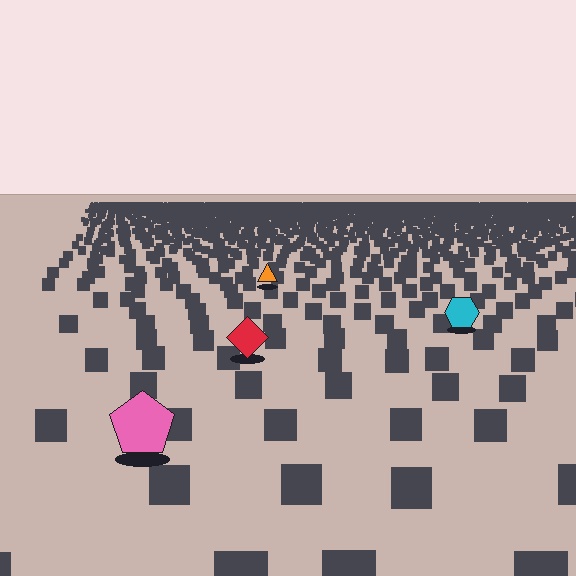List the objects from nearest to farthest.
From nearest to farthest: the pink pentagon, the red diamond, the cyan hexagon, the orange triangle.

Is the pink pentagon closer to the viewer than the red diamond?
Yes. The pink pentagon is closer — you can tell from the texture gradient: the ground texture is coarser near it.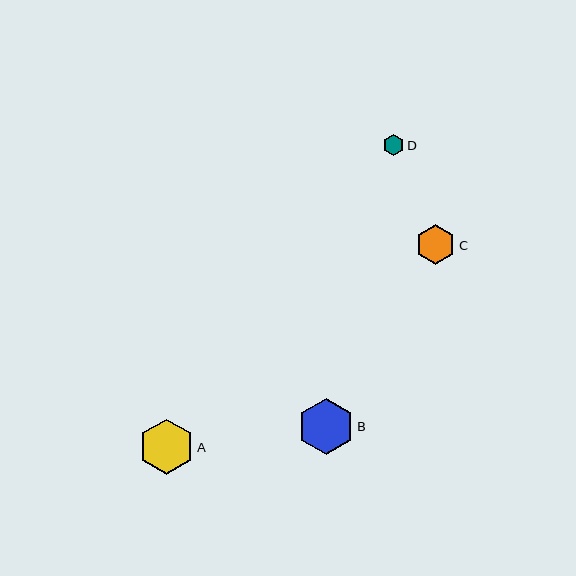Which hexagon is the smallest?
Hexagon D is the smallest with a size of approximately 21 pixels.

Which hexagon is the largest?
Hexagon B is the largest with a size of approximately 56 pixels.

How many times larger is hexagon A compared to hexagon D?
Hexagon A is approximately 2.6 times the size of hexagon D.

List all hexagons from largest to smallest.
From largest to smallest: B, A, C, D.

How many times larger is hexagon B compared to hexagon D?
Hexagon B is approximately 2.7 times the size of hexagon D.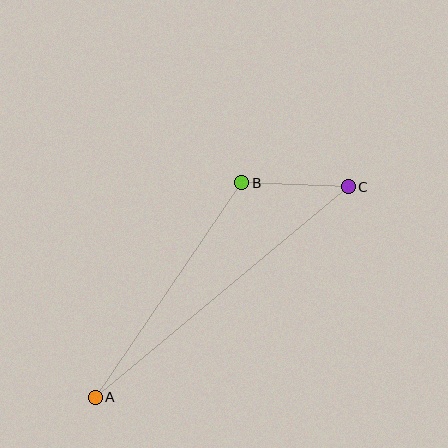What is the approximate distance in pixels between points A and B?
The distance between A and B is approximately 259 pixels.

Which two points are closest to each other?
Points B and C are closest to each other.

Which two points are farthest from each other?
Points A and C are farthest from each other.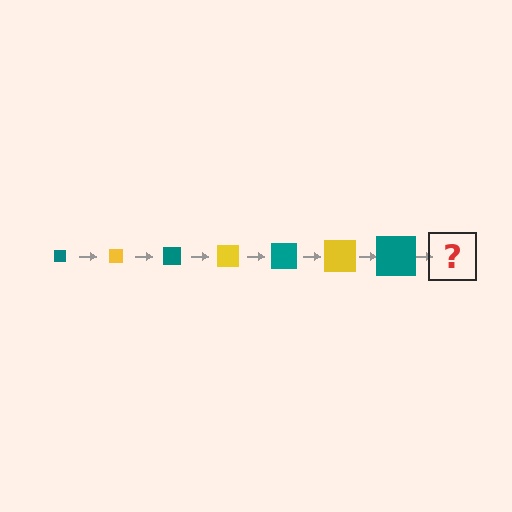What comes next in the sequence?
The next element should be a yellow square, larger than the previous one.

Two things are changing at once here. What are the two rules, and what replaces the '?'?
The two rules are that the square grows larger each step and the color cycles through teal and yellow. The '?' should be a yellow square, larger than the previous one.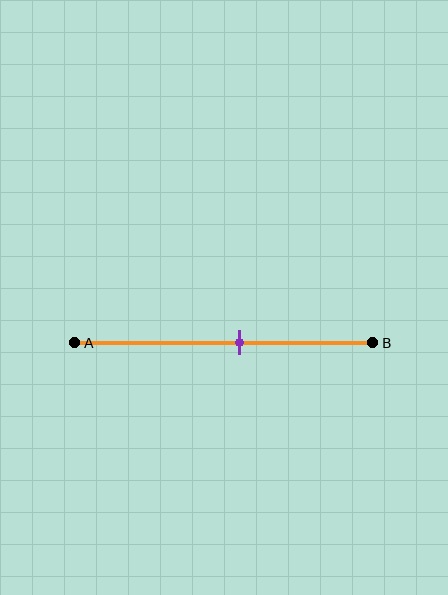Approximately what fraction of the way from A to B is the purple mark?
The purple mark is approximately 55% of the way from A to B.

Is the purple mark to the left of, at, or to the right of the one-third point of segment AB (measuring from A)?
The purple mark is to the right of the one-third point of segment AB.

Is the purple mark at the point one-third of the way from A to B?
No, the mark is at about 55% from A, not at the 33% one-third point.